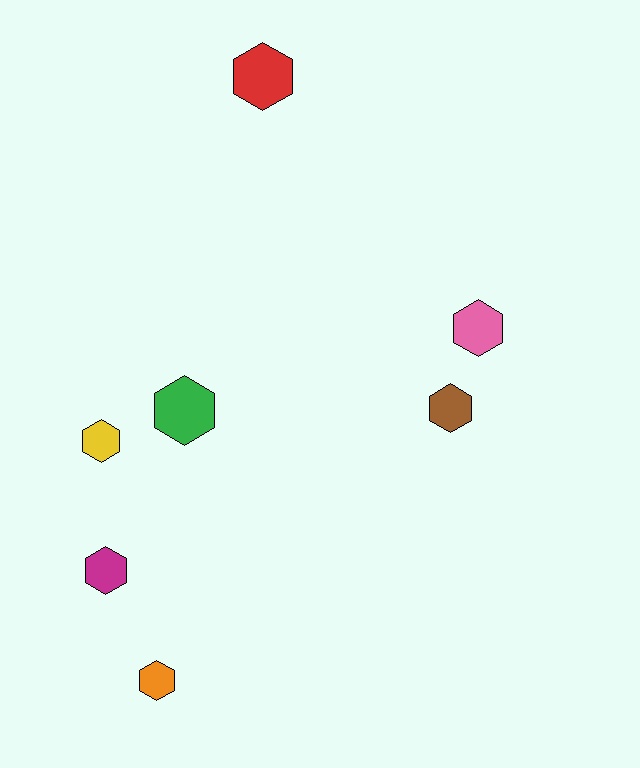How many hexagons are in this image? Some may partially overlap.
There are 7 hexagons.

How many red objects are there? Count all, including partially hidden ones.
There is 1 red object.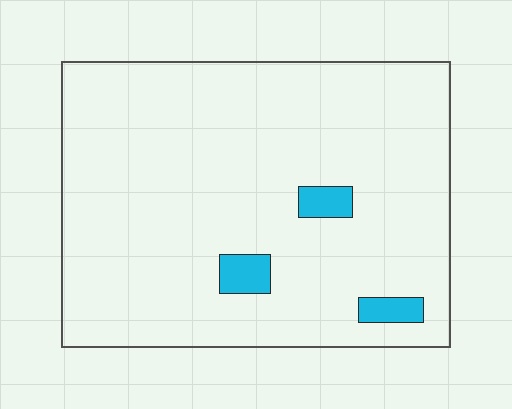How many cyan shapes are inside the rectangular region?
3.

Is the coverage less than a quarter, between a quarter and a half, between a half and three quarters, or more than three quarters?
Less than a quarter.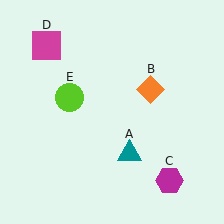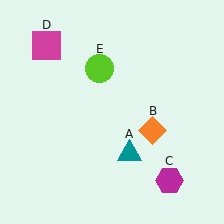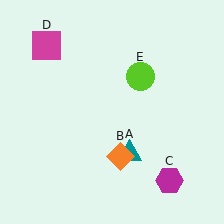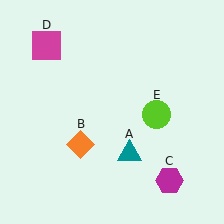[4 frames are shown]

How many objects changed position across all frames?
2 objects changed position: orange diamond (object B), lime circle (object E).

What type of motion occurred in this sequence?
The orange diamond (object B), lime circle (object E) rotated clockwise around the center of the scene.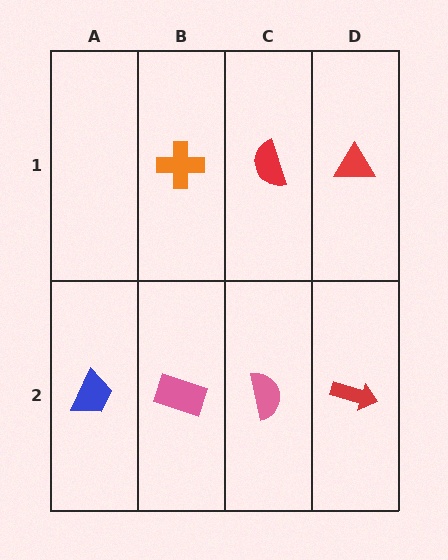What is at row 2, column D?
A red arrow.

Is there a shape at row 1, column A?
No, that cell is empty.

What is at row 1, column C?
A red semicircle.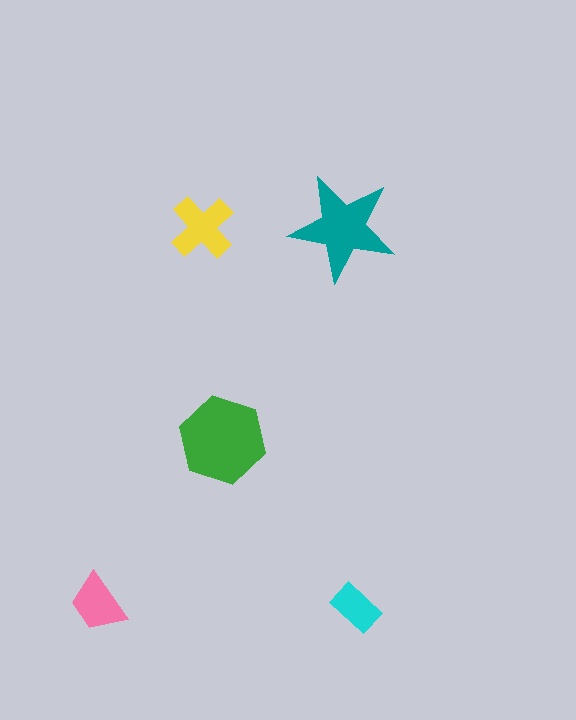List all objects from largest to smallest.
The green hexagon, the teal star, the yellow cross, the pink trapezoid, the cyan rectangle.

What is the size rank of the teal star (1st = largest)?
2nd.